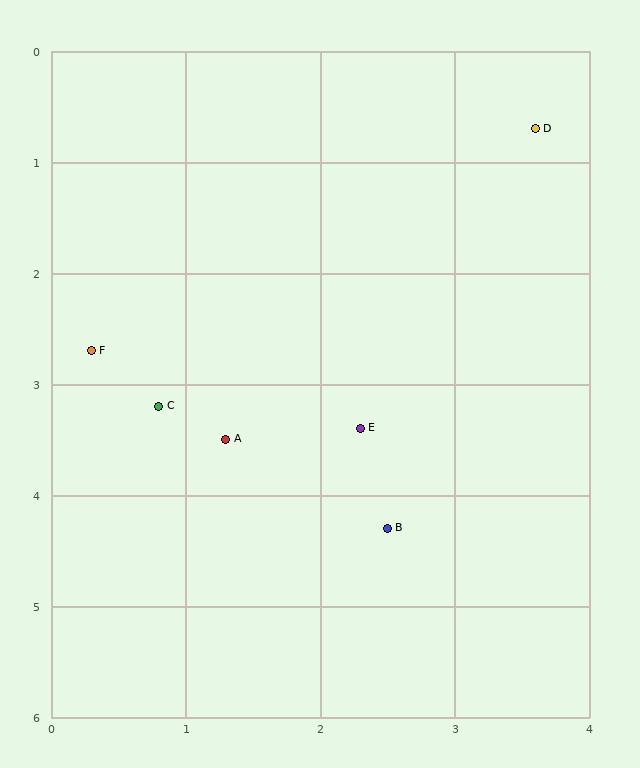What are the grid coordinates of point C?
Point C is at approximately (0.8, 3.2).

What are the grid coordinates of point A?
Point A is at approximately (1.3, 3.5).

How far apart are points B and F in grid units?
Points B and F are about 2.7 grid units apart.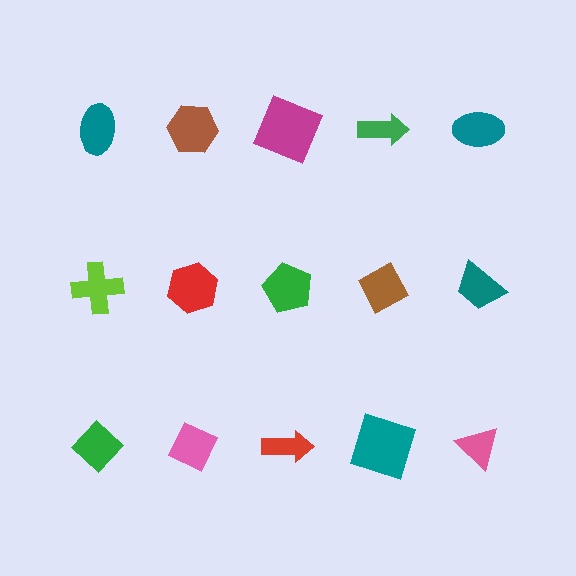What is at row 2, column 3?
A green pentagon.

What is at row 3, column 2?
A pink diamond.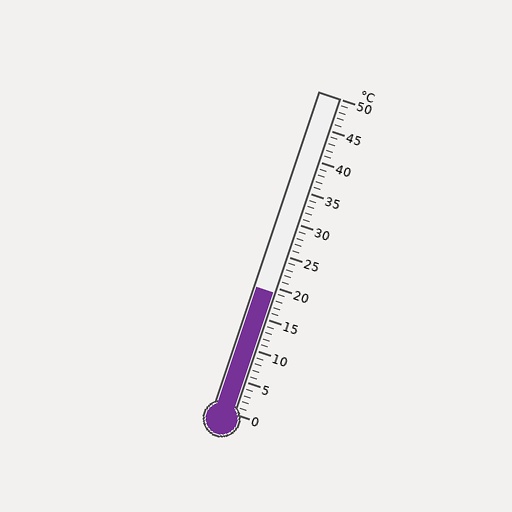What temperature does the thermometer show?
The thermometer shows approximately 19°C.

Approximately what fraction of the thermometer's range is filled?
The thermometer is filled to approximately 40% of its range.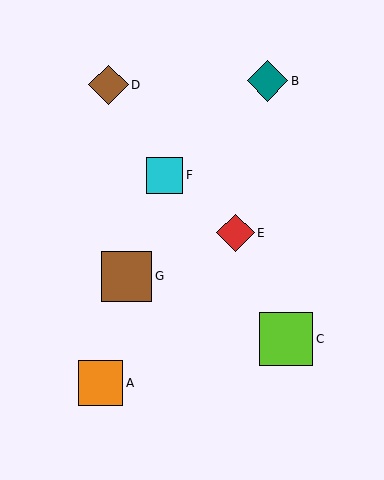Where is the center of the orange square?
The center of the orange square is at (100, 383).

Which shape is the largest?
The lime square (labeled C) is the largest.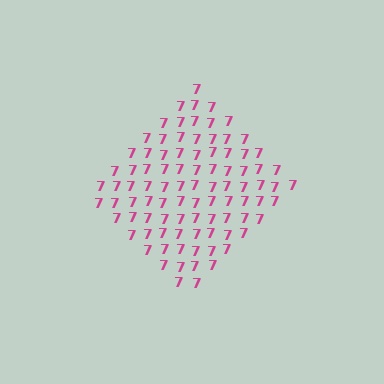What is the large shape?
The large shape is a diamond.